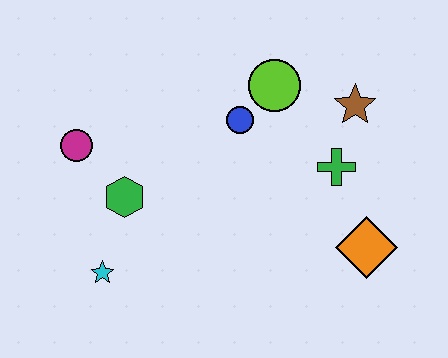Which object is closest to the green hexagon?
The magenta circle is closest to the green hexagon.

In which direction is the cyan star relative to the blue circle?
The cyan star is below the blue circle.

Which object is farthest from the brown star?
The cyan star is farthest from the brown star.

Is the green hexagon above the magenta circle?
No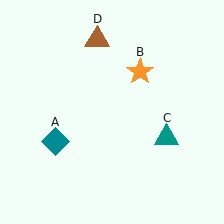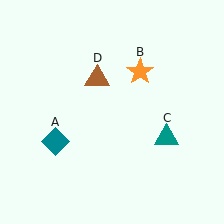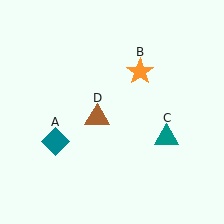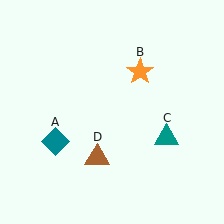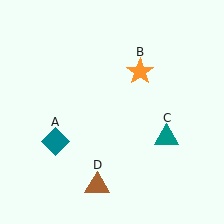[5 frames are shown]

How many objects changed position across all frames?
1 object changed position: brown triangle (object D).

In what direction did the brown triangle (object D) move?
The brown triangle (object D) moved down.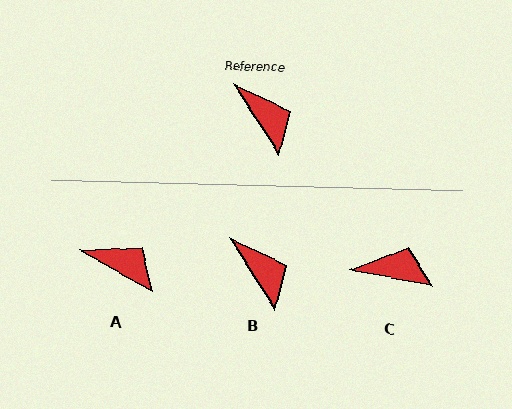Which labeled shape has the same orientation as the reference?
B.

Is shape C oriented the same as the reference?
No, it is off by about 47 degrees.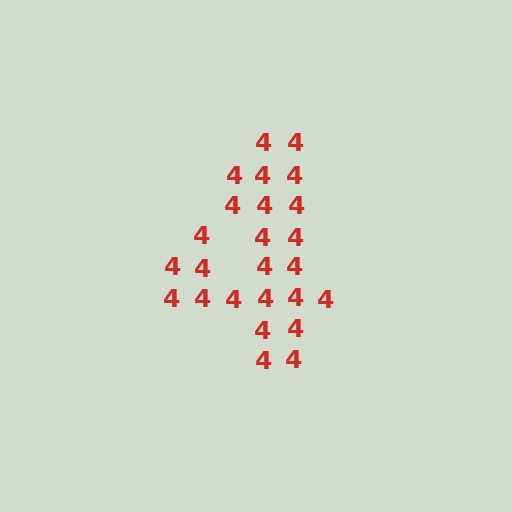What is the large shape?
The large shape is the digit 4.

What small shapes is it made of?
It is made of small digit 4's.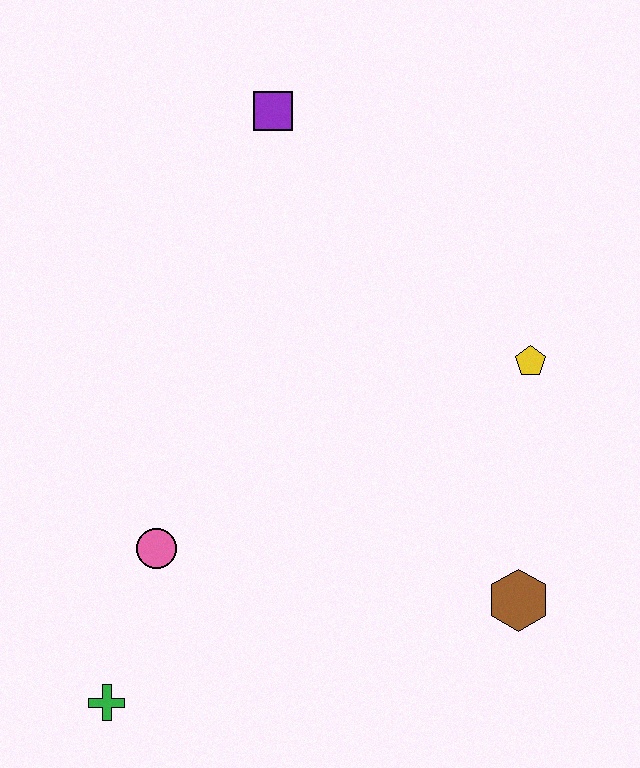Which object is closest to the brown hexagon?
The yellow pentagon is closest to the brown hexagon.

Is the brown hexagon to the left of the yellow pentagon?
Yes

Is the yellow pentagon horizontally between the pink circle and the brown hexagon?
No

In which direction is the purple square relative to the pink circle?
The purple square is above the pink circle.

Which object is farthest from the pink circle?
The purple square is farthest from the pink circle.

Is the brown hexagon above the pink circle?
No